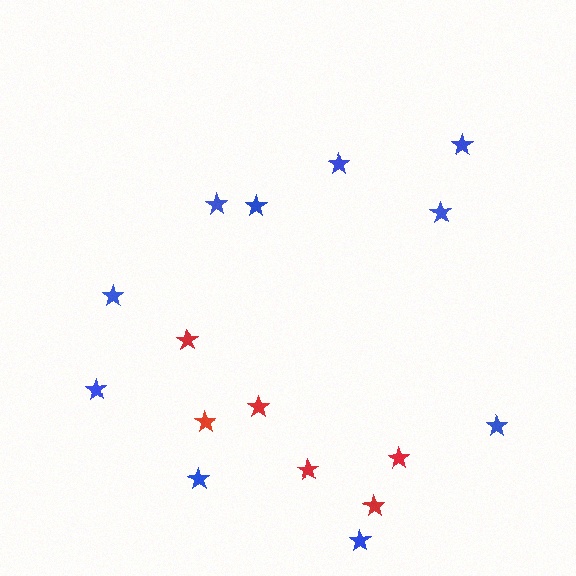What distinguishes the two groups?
There are 2 groups: one group of red stars (6) and one group of blue stars (10).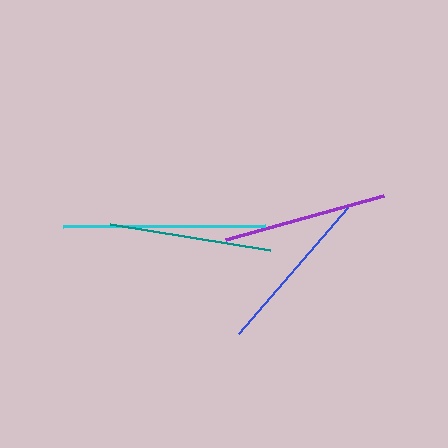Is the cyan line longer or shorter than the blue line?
The cyan line is longer than the blue line.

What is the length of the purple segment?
The purple segment is approximately 164 pixels long.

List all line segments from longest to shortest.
From longest to shortest: cyan, blue, purple, teal.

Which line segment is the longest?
The cyan line is the longest at approximately 202 pixels.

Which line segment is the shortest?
The teal line is the shortest at approximately 161 pixels.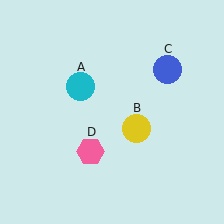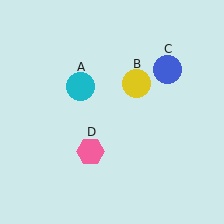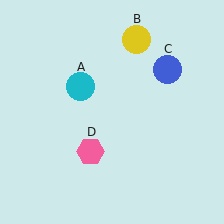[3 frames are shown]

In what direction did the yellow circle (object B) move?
The yellow circle (object B) moved up.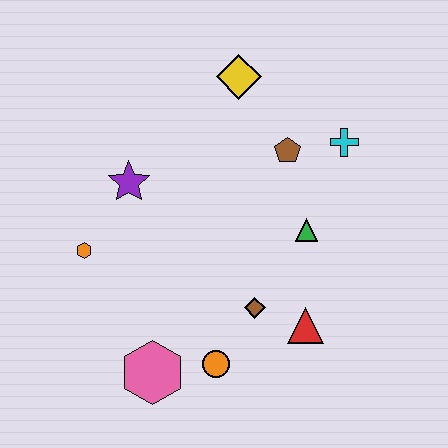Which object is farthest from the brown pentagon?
The pink hexagon is farthest from the brown pentagon.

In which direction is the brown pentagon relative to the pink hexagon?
The brown pentagon is above the pink hexagon.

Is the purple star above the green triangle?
Yes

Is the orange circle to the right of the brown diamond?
No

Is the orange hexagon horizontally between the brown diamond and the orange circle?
No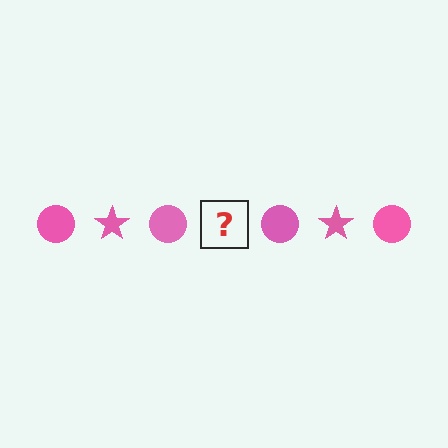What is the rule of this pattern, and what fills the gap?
The rule is that the pattern cycles through circle, star shapes in pink. The gap should be filled with a pink star.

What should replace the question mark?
The question mark should be replaced with a pink star.